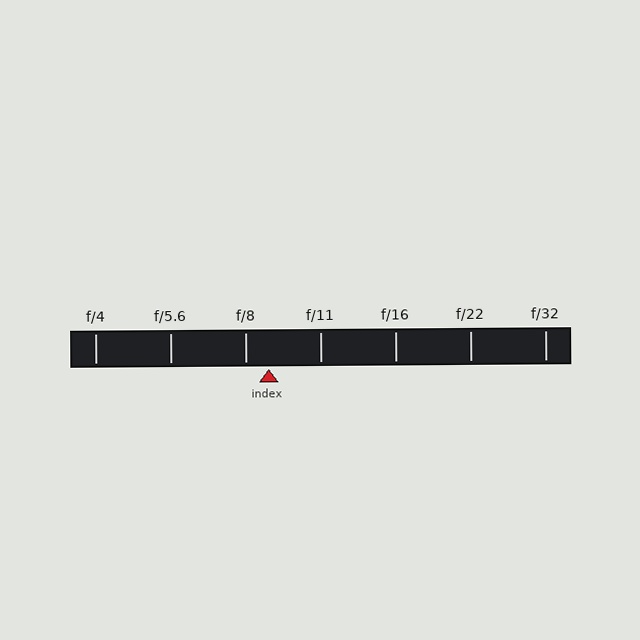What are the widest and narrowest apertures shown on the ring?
The widest aperture shown is f/4 and the narrowest is f/32.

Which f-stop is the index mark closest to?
The index mark is closest to f/8.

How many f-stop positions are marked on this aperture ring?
There are 7 f-stop positions marked.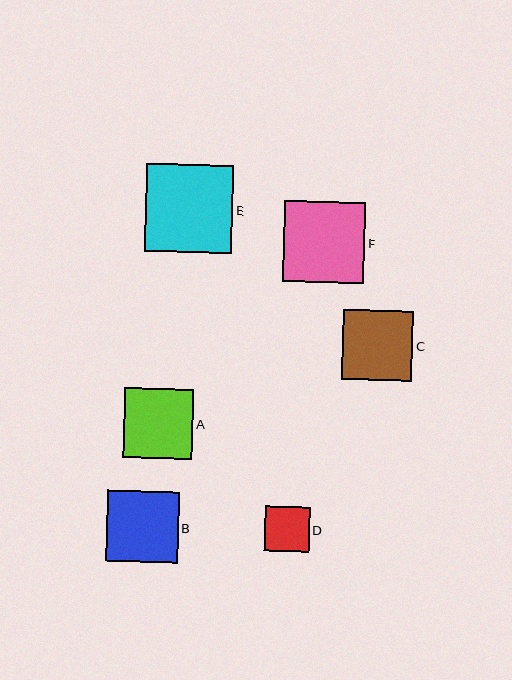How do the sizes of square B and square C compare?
Square B and square C are approximately the same size.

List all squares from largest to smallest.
From largest to smallest: E, F, B, C, A, D.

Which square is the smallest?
Square D is the smallest with a size of approximately 45 pixels.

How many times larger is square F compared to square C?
Square F is approximately 1.2 times the size of square C.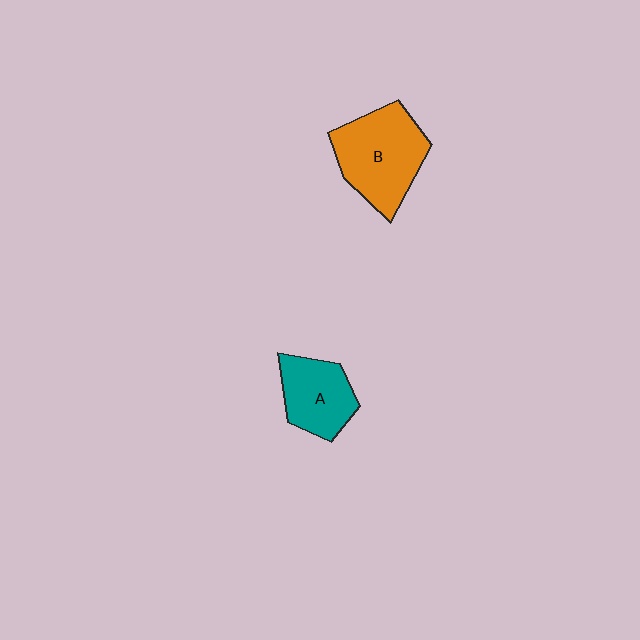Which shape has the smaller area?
Shape A (teal).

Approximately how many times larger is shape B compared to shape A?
Approximately 1.5 times.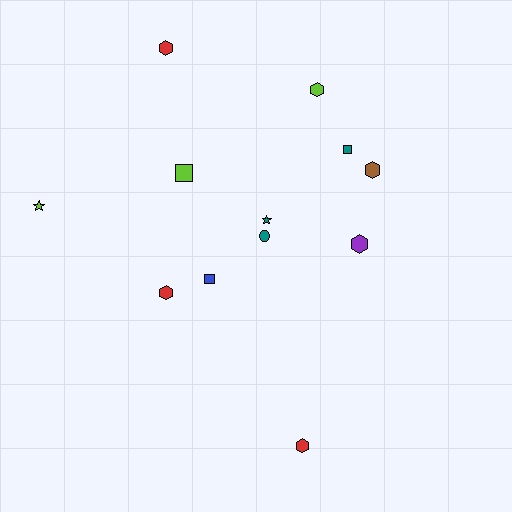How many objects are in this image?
There are 12 objects.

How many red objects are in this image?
There are 3 red objects.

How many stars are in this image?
There are 2 stars.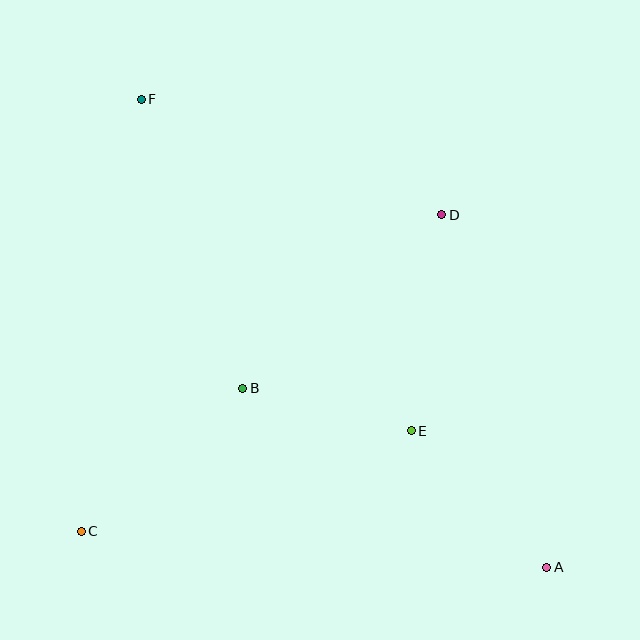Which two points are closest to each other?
Points B and E are closest to each other.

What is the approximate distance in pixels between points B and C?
The distance between B and C is approximately 215 pixels.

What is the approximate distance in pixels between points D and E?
The distance between D and E is approximately 218 pixels.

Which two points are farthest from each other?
Points A and F are farthest from each other.